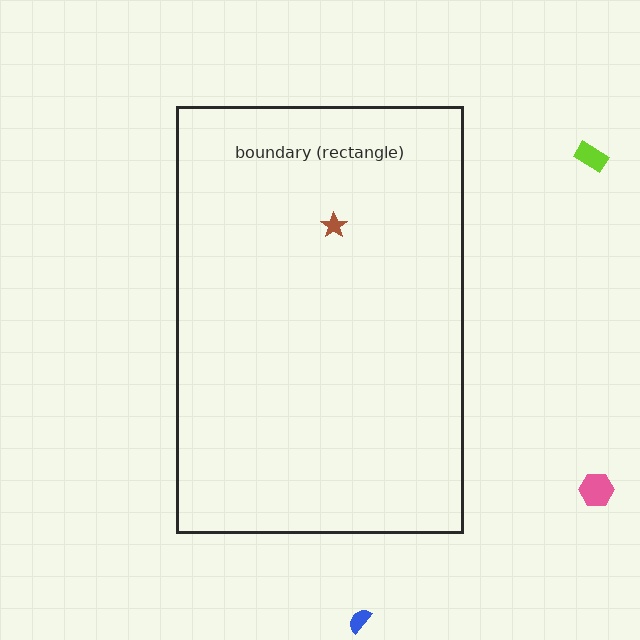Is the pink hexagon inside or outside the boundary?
Outside.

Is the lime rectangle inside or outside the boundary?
Outside.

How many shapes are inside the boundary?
1 inside, 3 outside.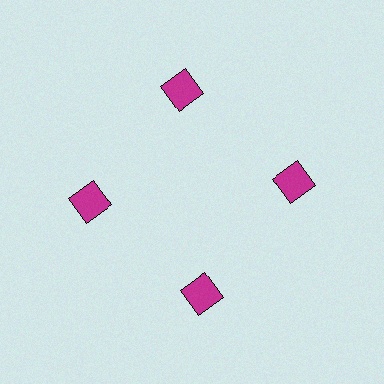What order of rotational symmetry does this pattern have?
This pattern has 4-fold rotational symmetry.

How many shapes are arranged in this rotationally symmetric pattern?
There are 4 shapes, arranged in 4 groups of 1.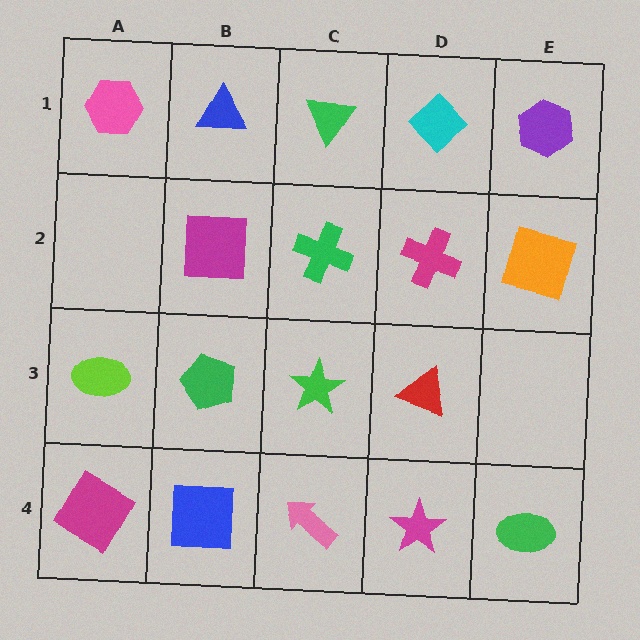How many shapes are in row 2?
4 shapes.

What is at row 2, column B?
A magenta square.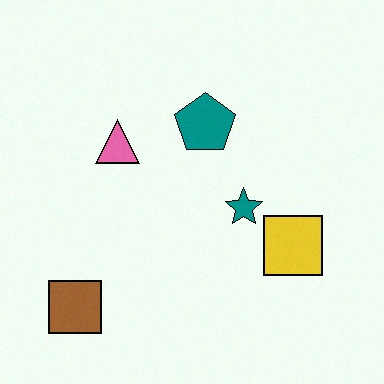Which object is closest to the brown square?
The pink triangle is closest to the brown square.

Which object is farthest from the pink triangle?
The yellow square is farthest from the pink triangle.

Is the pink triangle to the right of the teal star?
No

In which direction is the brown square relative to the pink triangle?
The brown square is below the pink triangle.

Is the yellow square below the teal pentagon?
Yes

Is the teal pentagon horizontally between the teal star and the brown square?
Yes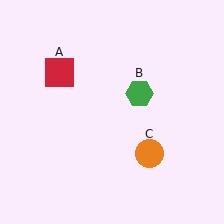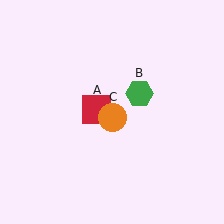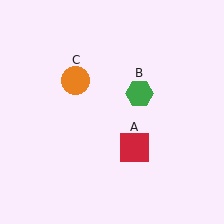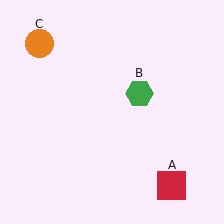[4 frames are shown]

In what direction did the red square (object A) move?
The red square (object A) moved down and to the right.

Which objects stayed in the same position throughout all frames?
Green hexagon (object B) remained stationary.